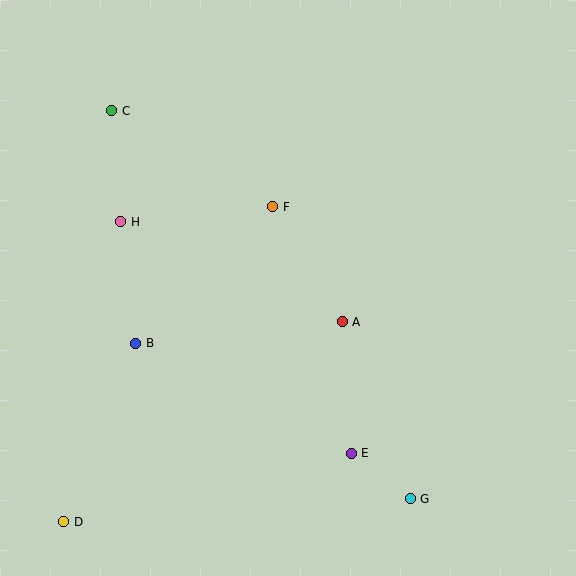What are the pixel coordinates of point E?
Point E is at (351, 453).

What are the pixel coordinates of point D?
Point D is at (64, 522).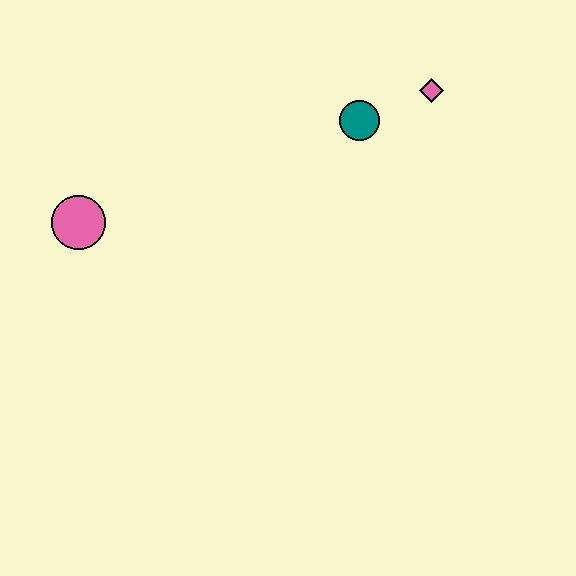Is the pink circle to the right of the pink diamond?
No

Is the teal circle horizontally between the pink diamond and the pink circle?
Yes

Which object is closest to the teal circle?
The pink diamond is closest to the teal circle.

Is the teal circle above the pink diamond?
No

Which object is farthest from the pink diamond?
The pink circle is farthest from the pink diamond.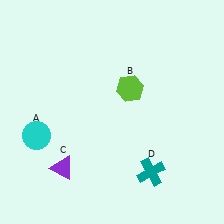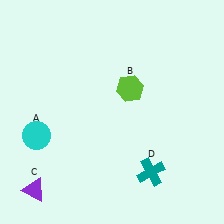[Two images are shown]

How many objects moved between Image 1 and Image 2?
1 object moved between the two images.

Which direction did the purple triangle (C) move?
The purple triangle (C) moved left.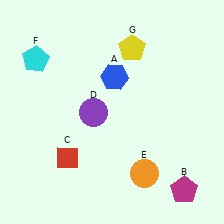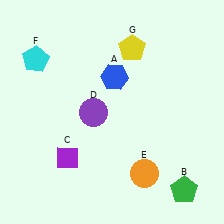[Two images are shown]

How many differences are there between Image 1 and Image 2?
There are 2 differences between the two images.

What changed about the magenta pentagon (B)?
In Image 1, B is magenta. In Image 2, it changed to green.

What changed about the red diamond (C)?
In Image 1, C is red. In Image 2, it changed to purple.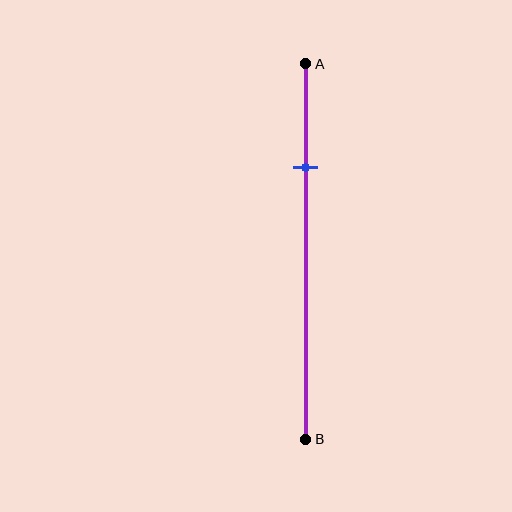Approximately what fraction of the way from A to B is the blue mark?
The blue mark is approximately 30% of the way from A to B.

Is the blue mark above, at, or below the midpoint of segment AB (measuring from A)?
The blue mark is above the midpoint of segment AB.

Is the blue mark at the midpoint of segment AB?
No, the mark is at about 30% from A, not at the 50% midpoint.